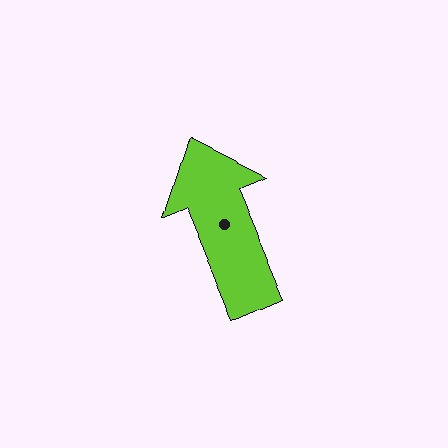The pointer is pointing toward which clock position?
Roughly 11 o'clock.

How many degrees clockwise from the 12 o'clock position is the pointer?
Approximately 337 degrees.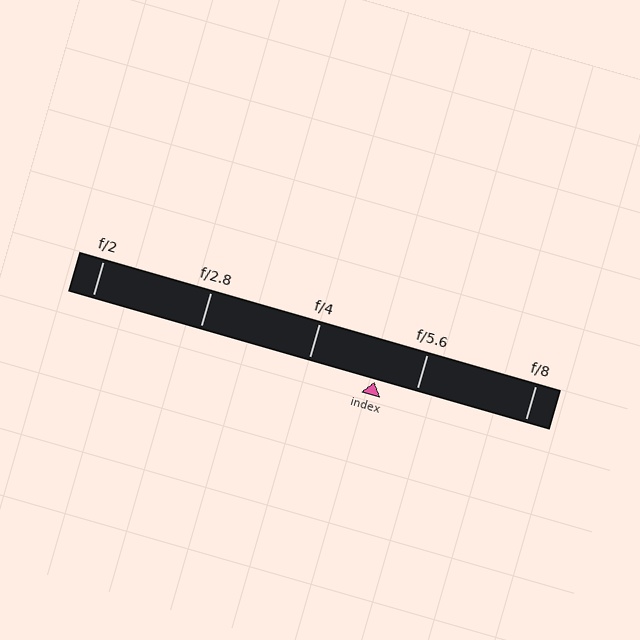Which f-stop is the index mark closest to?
The index mark is closest to f/5.6.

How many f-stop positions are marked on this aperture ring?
There are 5 f-stop positions marked.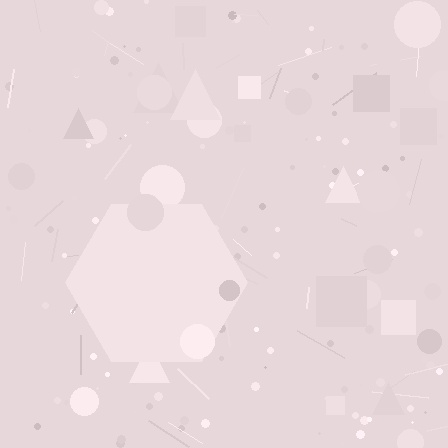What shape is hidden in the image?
A hexagon is hidden in the image.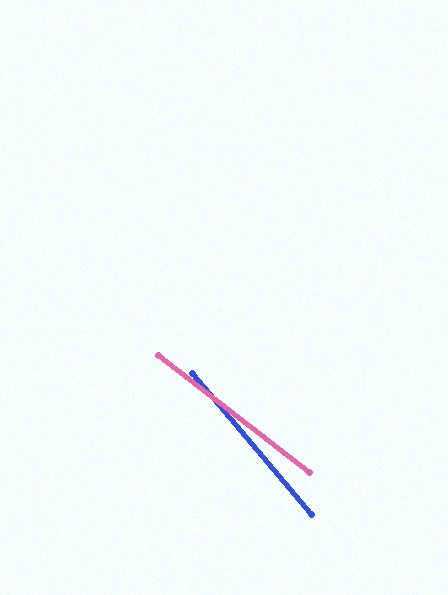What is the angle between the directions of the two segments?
Approximately 12 degrees.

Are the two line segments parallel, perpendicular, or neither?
Neither parallel nor perpendicular — they differ by about 12°.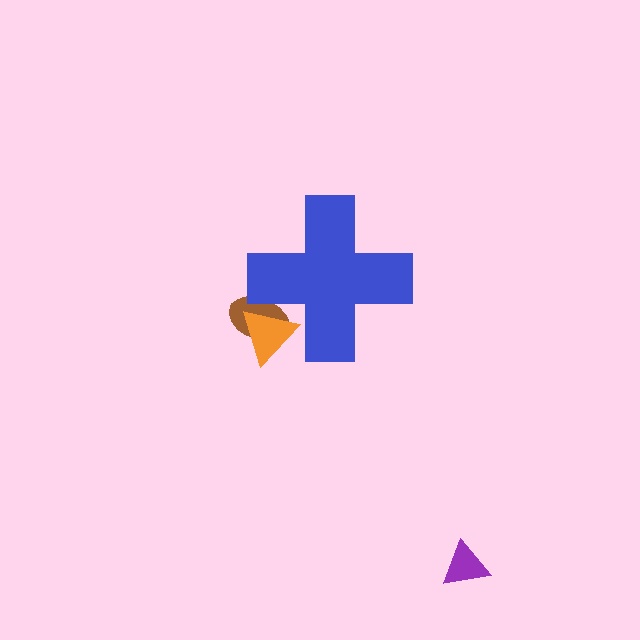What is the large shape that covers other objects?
A blue cross.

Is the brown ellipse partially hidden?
Yes, the brown ellipse is partially hidden behind the blue cross.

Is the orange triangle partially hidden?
Yes, the orange triangle is partially hidden behind the blue cross.